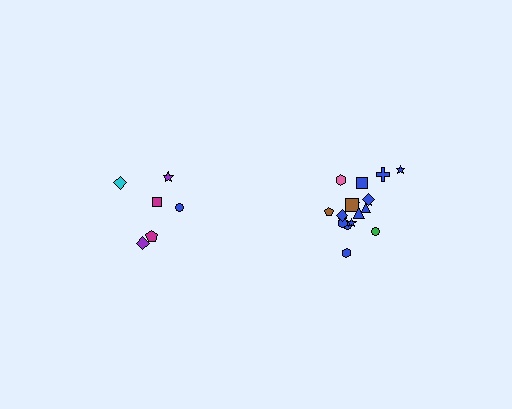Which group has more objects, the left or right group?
The right group.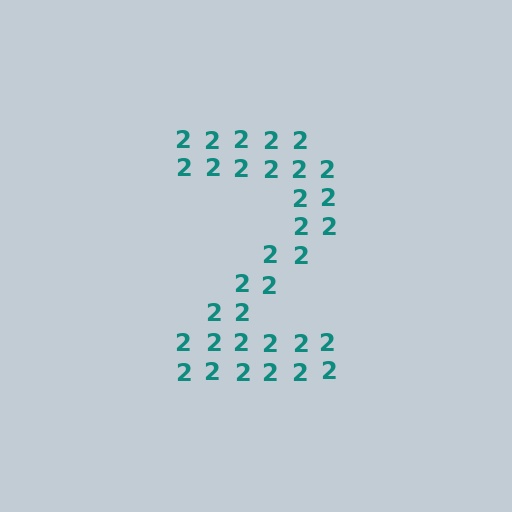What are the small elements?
The small elements are digit 2's.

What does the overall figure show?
The overall figure shows the digit 2.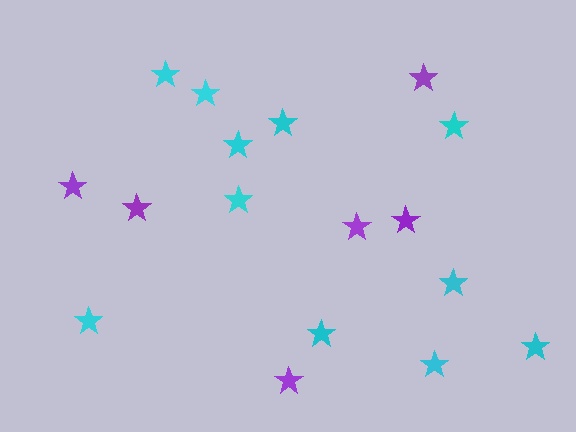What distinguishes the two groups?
There are 2 groups: one group of purple stars (6) and one group of cyan stars (11).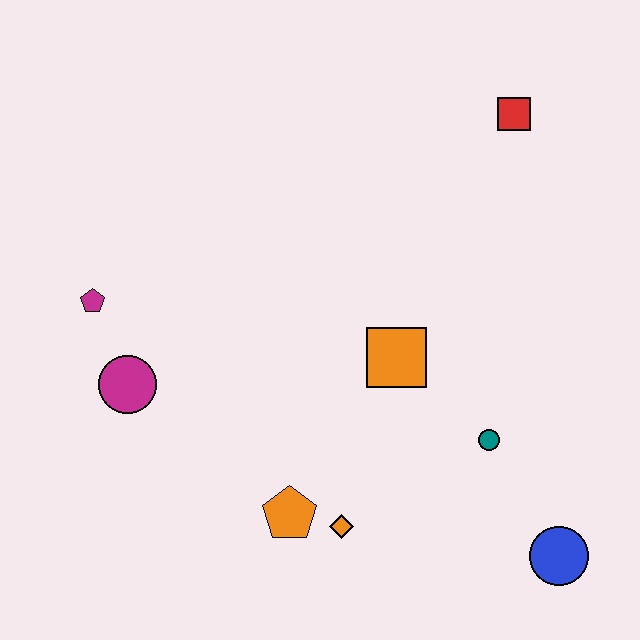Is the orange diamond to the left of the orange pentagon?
No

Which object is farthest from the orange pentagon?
The red square is farthest from the orange pentagon.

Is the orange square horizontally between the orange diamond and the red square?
Yes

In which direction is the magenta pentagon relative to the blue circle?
The magenta pentagon is to the left of the blue circle.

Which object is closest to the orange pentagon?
The orange diamond is closest to the orange pentagon.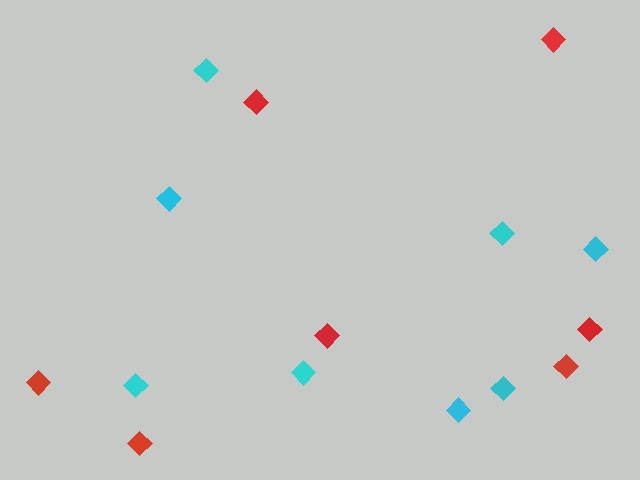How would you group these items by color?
There are 2 groups: one group of cyan diamonds (8) and one group of red diamonds (7).